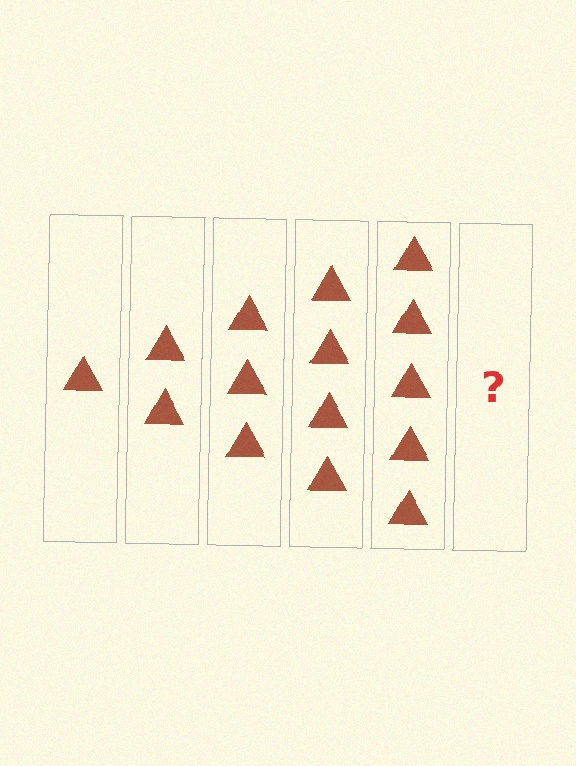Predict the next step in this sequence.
The next step is 6 triangles.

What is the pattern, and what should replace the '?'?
The pattern is that each step adds one more triangle. The '?' should be 6 triangles.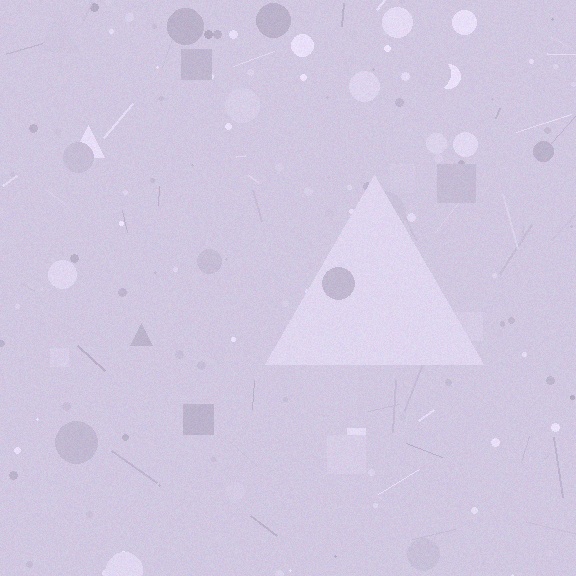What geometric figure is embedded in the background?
A triangle is embedded in the background.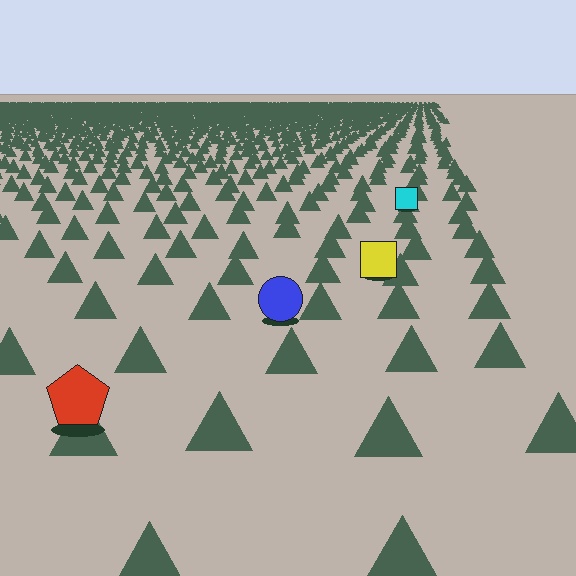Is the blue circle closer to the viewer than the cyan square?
Yes. The blue circle is closer — you can tell from the texture gradient: the ground texture is coarser near it.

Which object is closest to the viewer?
The red pentagon is closest. The texture marks near it are larger and more spread out.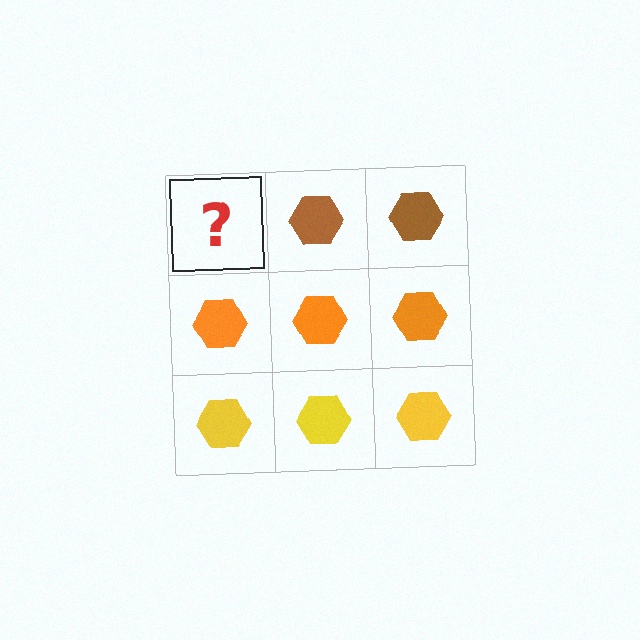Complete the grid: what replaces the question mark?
The question mark should be replaced with a brown hexagon.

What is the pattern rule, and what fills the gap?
The rule is that each row has a consistent color. The gap should be filled with a brown hexagon.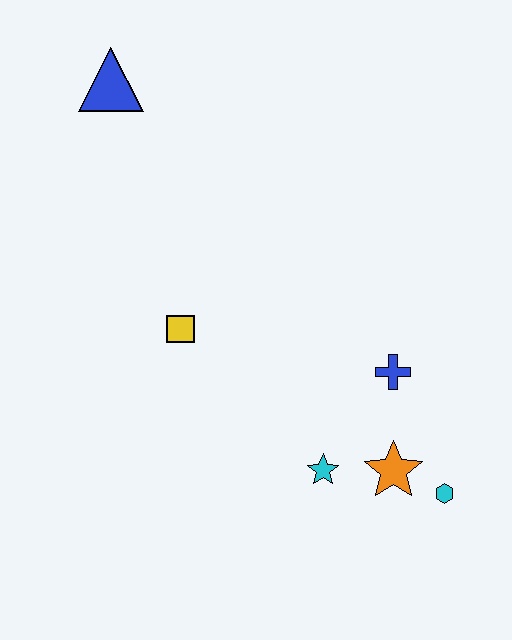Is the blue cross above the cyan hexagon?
Yes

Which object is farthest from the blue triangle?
The cyan hexagon is farthest from the blue triangle.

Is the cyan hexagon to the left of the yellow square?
No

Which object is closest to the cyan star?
The orange star is closest to the cyan star.